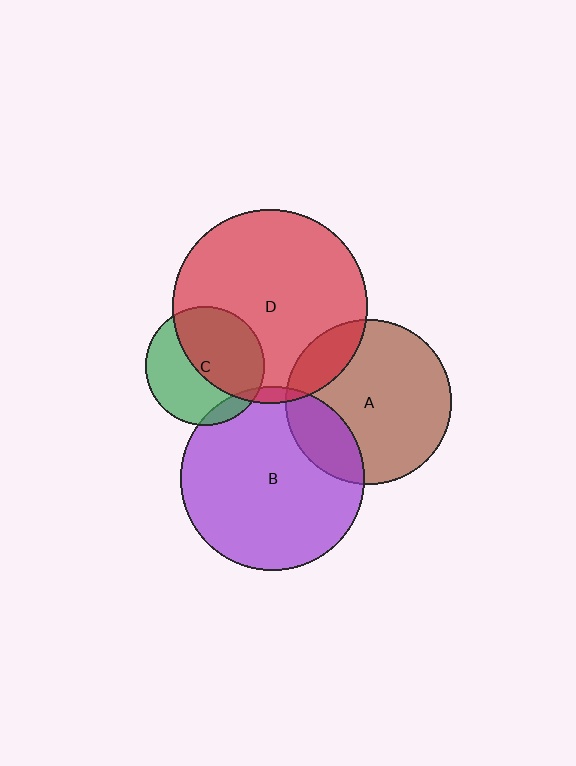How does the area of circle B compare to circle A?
Approximately 1.2 times.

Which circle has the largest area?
Circle D (red).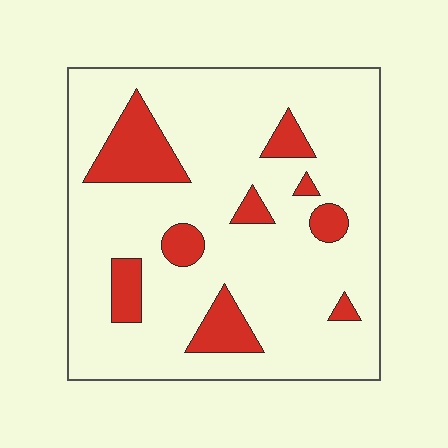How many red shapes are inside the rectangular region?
9.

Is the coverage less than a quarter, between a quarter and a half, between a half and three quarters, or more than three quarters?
Less than a quarter.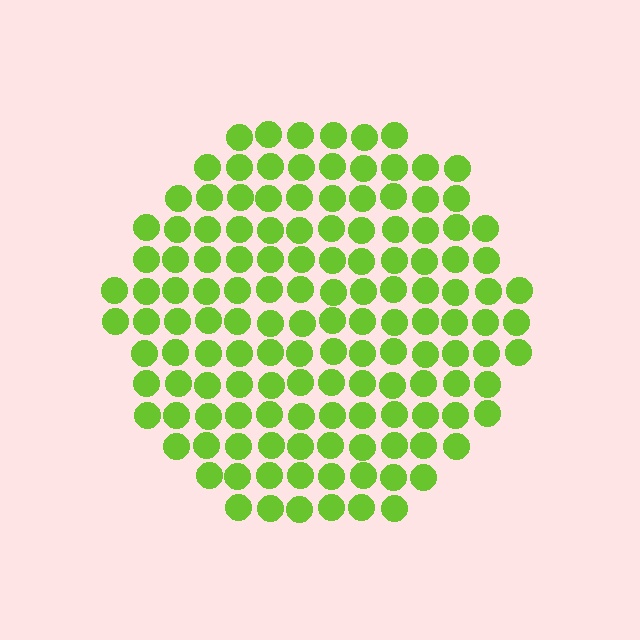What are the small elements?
The small elements are circles.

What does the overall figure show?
The overall figure shows a circle.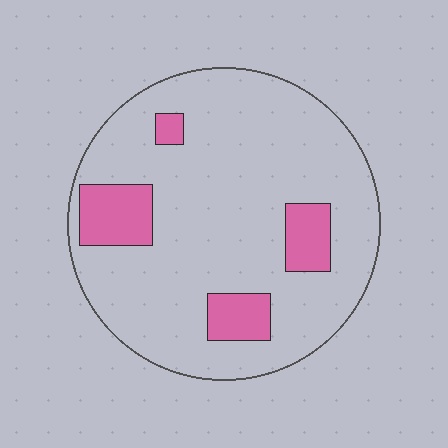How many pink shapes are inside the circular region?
4.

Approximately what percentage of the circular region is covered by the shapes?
Approximately 15%.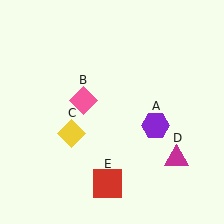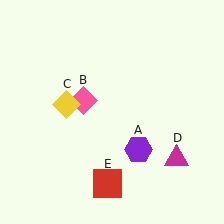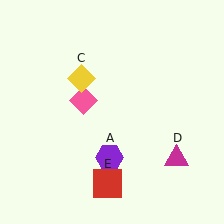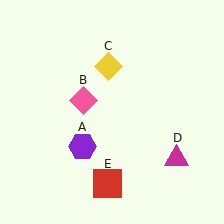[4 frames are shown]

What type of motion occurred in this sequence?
The purple hexagon (object A), yellow diamond (object C) rotated clockwise around the center of the scene.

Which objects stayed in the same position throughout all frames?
Pink diamond (object B) and magenta triangle (object D) and red square (object E) remained stationary.